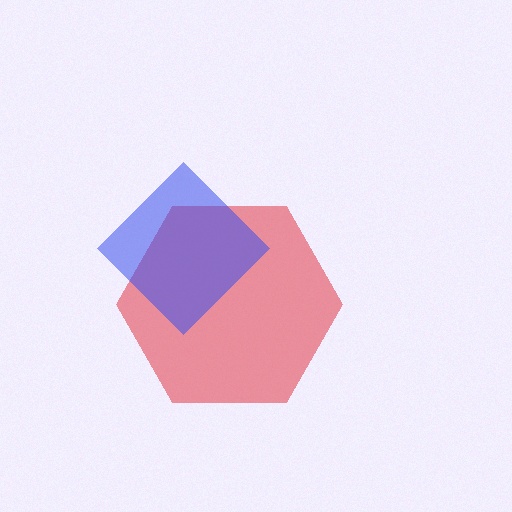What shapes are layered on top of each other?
The layered shapes are: a red hexagon, a blue diamond.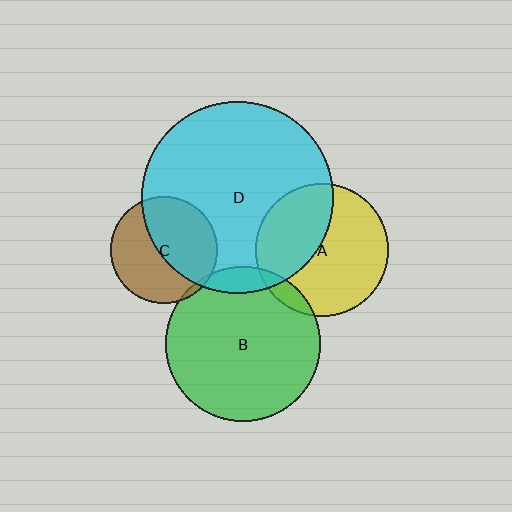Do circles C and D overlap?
Yes.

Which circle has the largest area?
Circle D (cyan).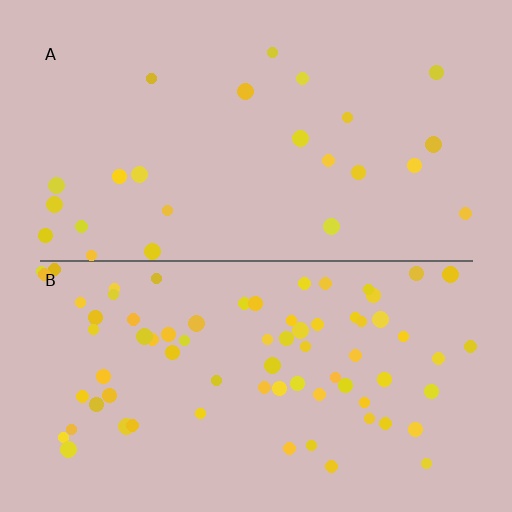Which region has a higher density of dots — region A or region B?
B (the bottom).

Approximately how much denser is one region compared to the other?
Approximately 3.1× — region B over region A.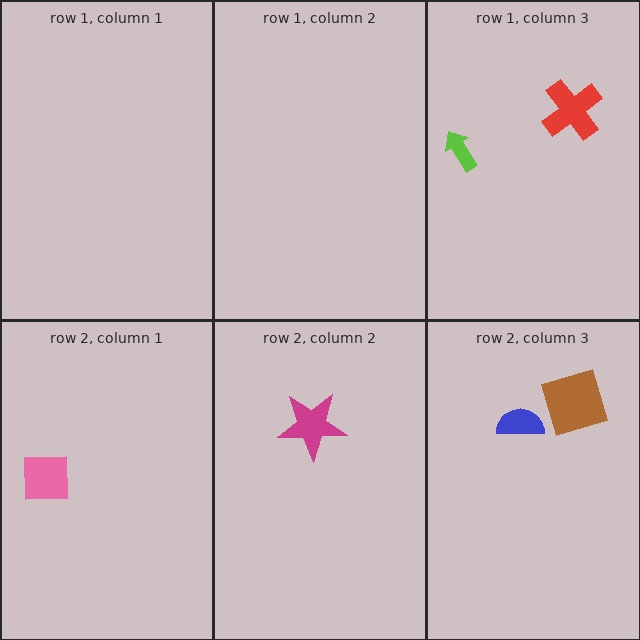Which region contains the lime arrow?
The row 1, column 3 region.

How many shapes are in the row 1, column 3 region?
2.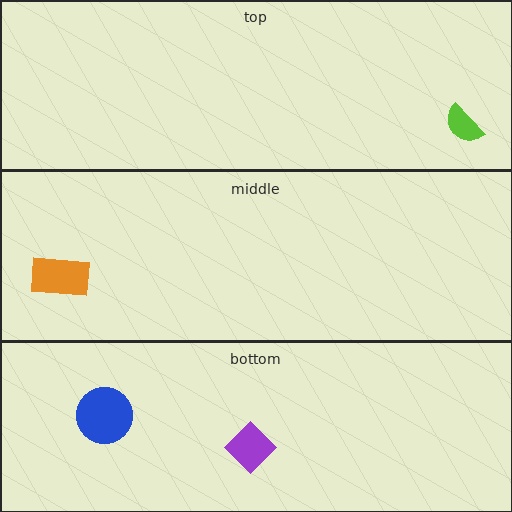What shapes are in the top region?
The lime semicircle.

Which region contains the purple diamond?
The bottom region.